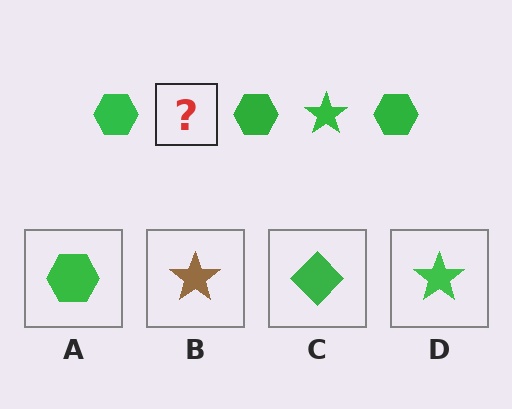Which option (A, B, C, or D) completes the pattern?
D.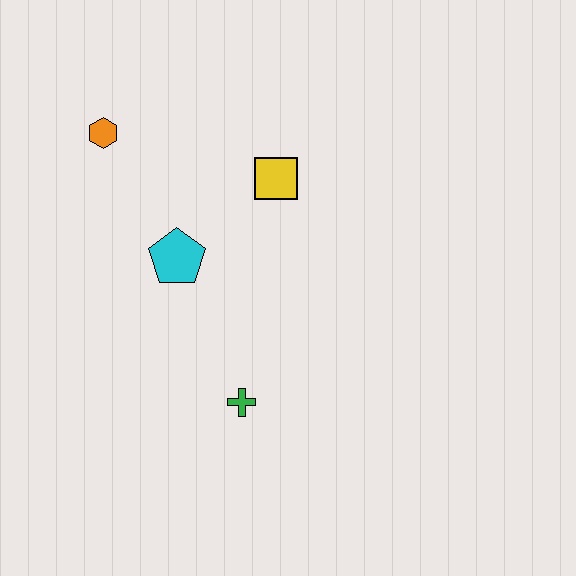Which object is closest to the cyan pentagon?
The yellow square is closest to the cyan pentagon.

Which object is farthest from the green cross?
The orange hexagon is farthest from the green cross.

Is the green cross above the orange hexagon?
No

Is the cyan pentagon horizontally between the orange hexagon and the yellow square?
Yes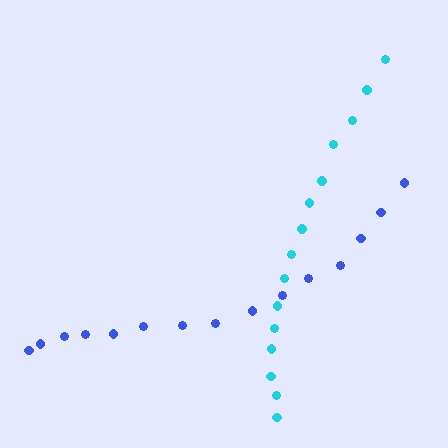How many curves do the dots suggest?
There are 2 distinct paths.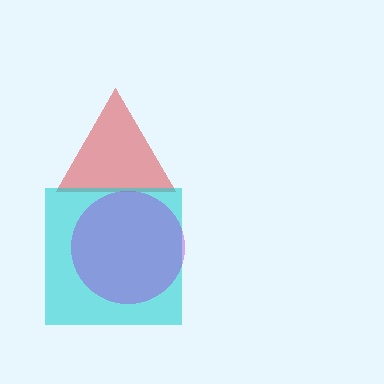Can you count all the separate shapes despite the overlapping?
Yes, there are 3 separate shapes.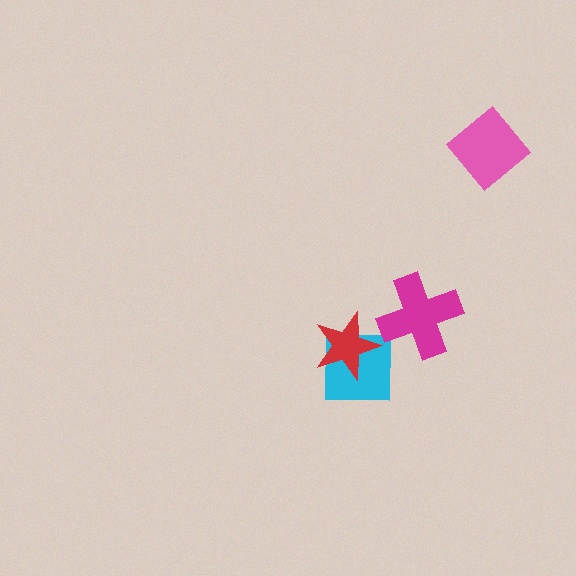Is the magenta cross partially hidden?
No, no other shape covers it.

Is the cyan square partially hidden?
Yes, it is partially covered by another shape.